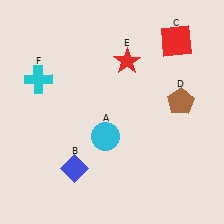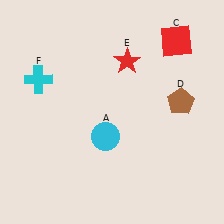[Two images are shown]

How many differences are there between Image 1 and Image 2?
There is 1 difference between the two images.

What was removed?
The blue diamond (B) was removed in Image 2.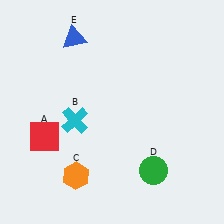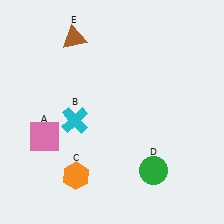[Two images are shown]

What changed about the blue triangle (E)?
In Image 1, E is blue. In Image 2, it changed to brown.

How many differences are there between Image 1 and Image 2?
There are 2 differences between the two images.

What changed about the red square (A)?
In Image 1, A is red. In Image 2, it changed to pink.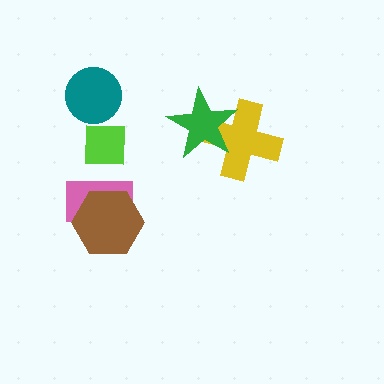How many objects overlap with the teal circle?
0 objects overlap with the teal circle.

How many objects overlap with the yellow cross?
1 object overlaps with the yellow cross.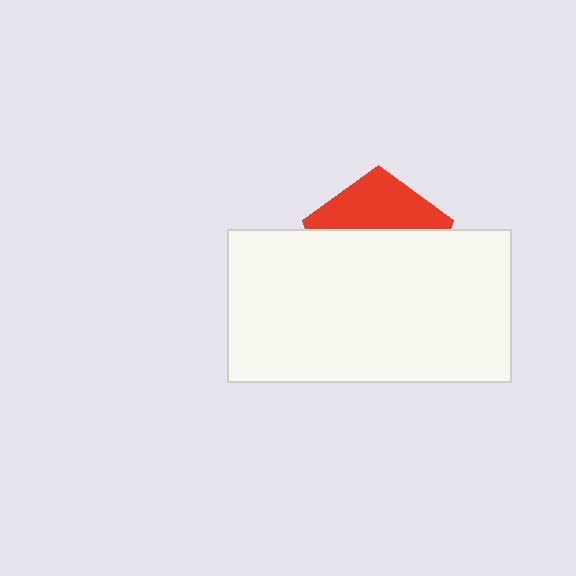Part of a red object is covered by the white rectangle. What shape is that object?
It is a pentagon.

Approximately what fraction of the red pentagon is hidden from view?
Roughly 63% of the red pentagon is hidden behind the white rectangle.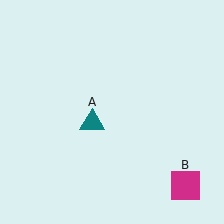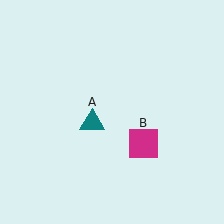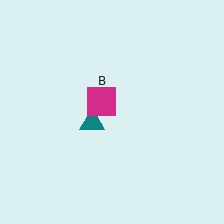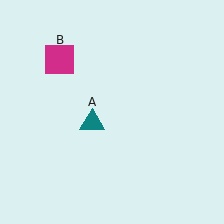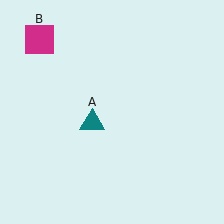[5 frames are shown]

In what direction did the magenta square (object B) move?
The magenta square (object B) moved up and to the left.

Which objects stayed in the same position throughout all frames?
Teal triangle (object A) remained stationary.